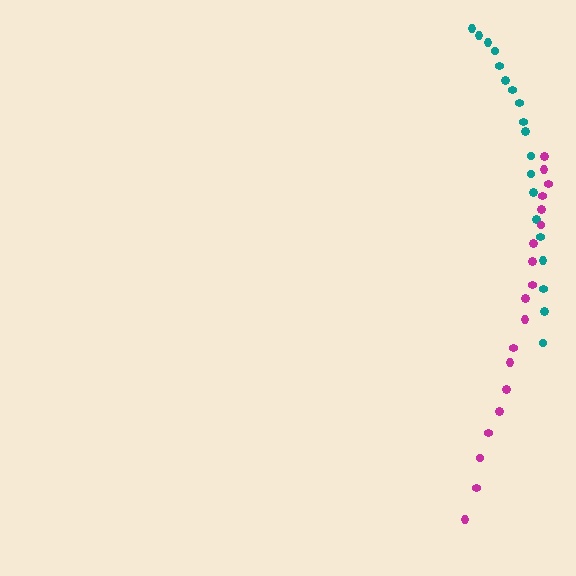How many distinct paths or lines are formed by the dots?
There are 2 distinct paths.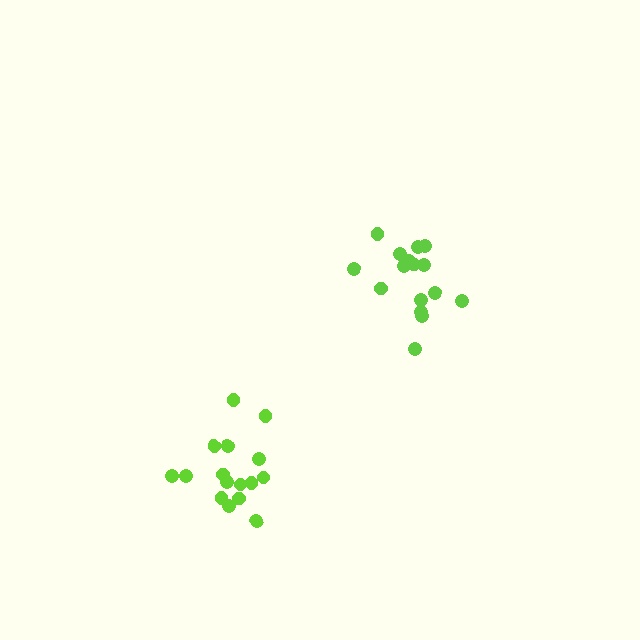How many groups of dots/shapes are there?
There are 2 groups.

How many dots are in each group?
Group 1: 16 dots, Group 2: 16 dots (32 total).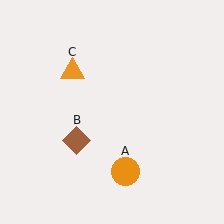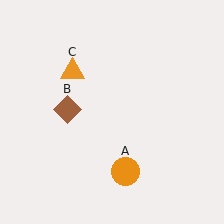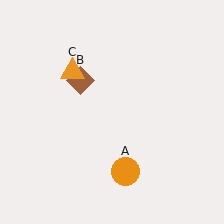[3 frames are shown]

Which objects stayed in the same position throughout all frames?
Orange circle (object A) and orange triangle (object C) remained stationary.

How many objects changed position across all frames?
1 object changed position: brown diamond (object B).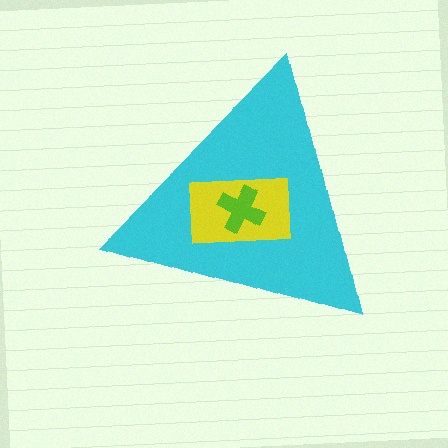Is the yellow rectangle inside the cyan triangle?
Yes.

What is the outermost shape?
The cyan triangle.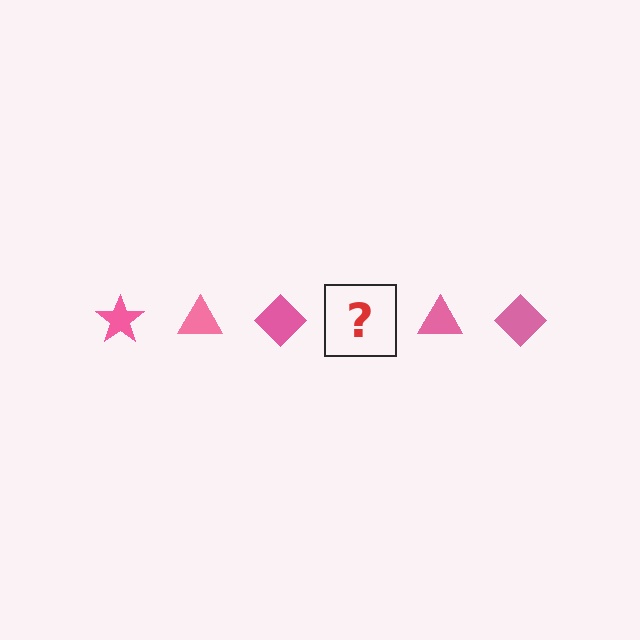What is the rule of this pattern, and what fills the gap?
The rule is that the pattern cycles through star, triangle, diamond shapes in pink. The gap should be filled with a pink star.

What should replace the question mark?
The question mark should be replaced with a pink star.